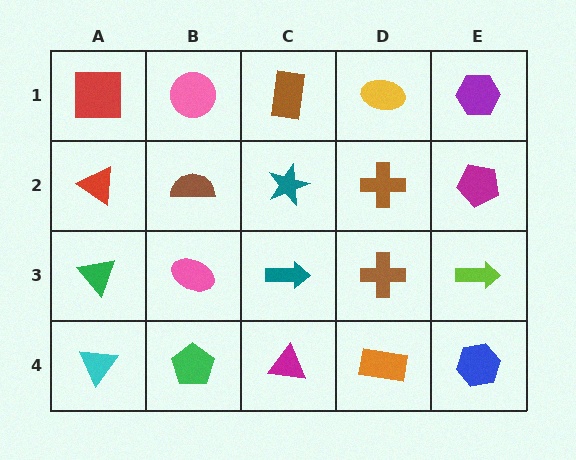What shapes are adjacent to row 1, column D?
A brown cross (row 2, column D), a brown rectangle (row 1, column C), a purple hexagon (row 1, column E).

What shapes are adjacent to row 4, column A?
A green triangle (row 3, column A), a green pentagon (row 4, column B).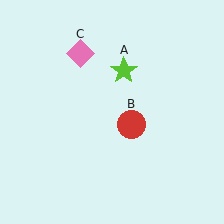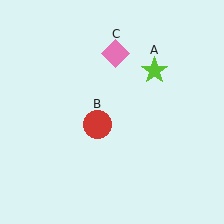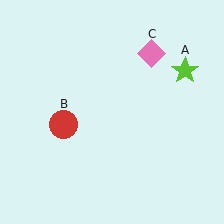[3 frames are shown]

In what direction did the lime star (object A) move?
The lime star (object A) moved right.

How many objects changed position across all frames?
3 objects changed position: lime star (object A), red circle (object B), pink diamond (object C).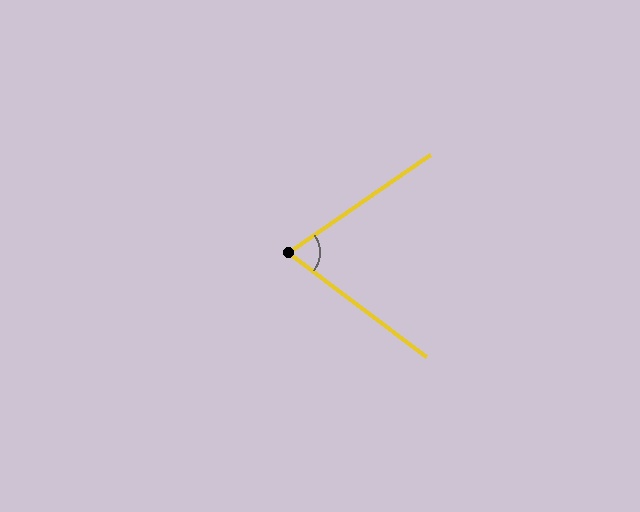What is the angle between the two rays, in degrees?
Approximately 72 degrees.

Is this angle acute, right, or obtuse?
It is acute.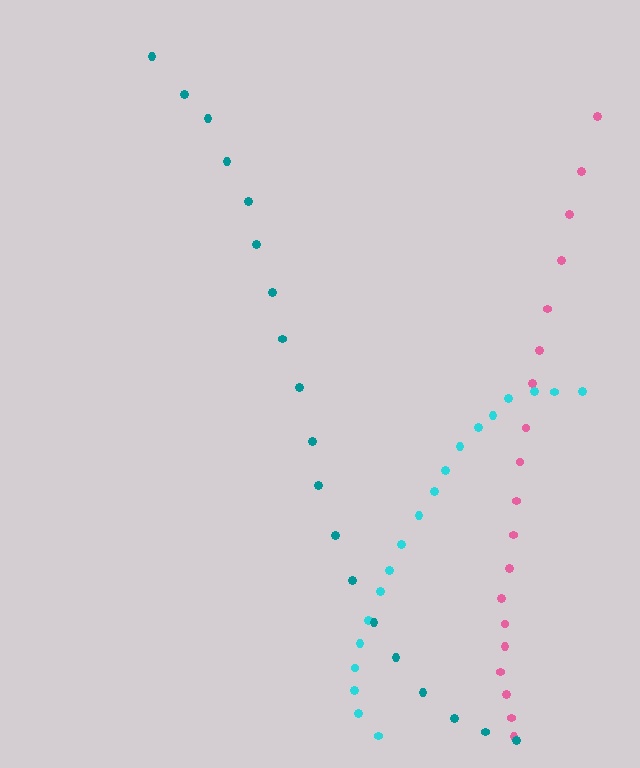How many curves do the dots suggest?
There are 3 distinct paths.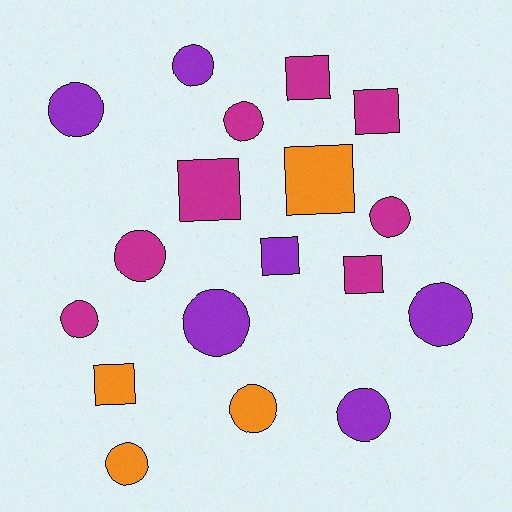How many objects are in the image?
There are 18 objects.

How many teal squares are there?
There are no teal squares.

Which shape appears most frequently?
Circle, with 11 objects.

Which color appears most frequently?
Magenta, with 8 objects.